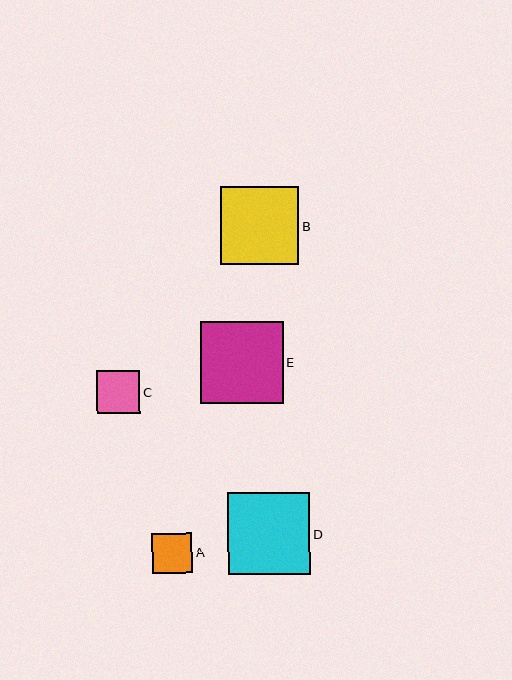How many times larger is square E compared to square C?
Square E is approximately 1.9 times the size of square C.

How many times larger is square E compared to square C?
Square E is approximately 1.9 times the size of square C.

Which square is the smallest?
Square A is the smallest with a size of approximately 40 pixels.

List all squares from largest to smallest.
From largest to smallest: E, D, B, C, A.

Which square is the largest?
Square E is the largest with a size of approximately 82 pixels.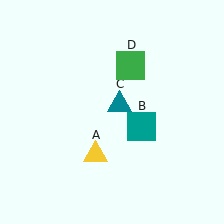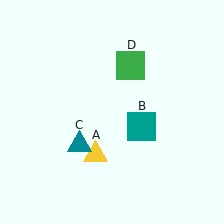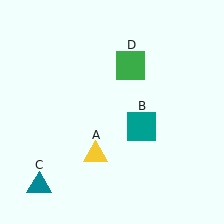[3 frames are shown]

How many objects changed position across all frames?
1 object changed position: teal triangle (object C).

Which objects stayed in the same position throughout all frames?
Yellow triangle (object A) and teal square (object B) and green square (object D) remained stationary.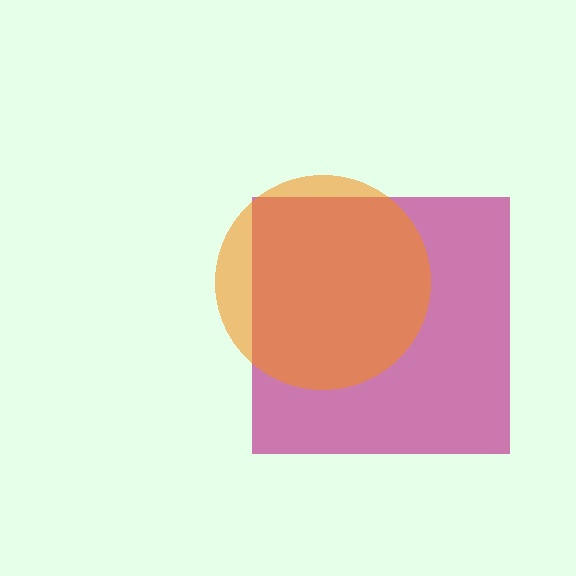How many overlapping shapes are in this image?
There are 2 overlapping shapes in the image.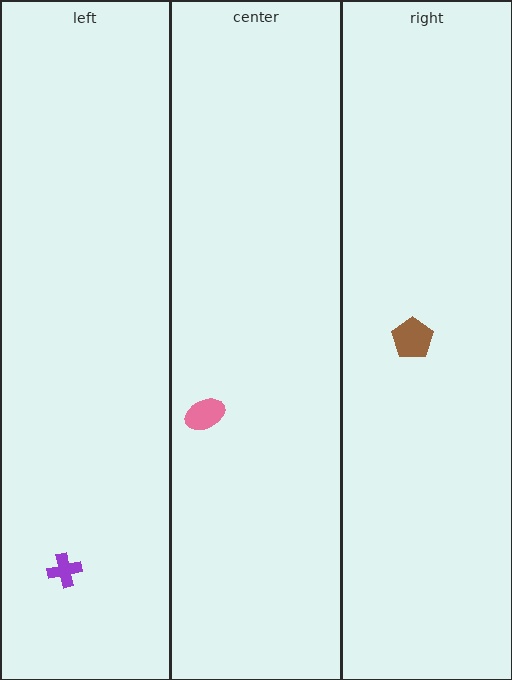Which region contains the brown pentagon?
The right region.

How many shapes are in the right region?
1.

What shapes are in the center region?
The pink ellipse.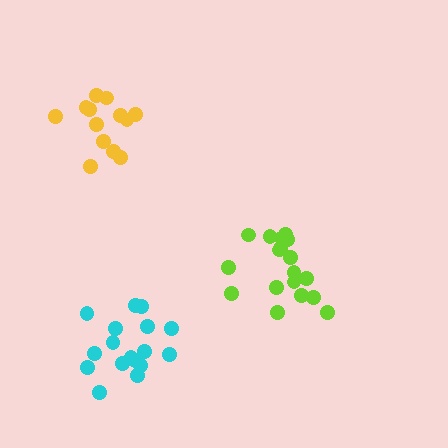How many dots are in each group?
Group 1: 13 dots, Group 2: 18 dots, Group 3: 17 dots (48 total).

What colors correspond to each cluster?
The clusters are colored: yellow, lime, cyan.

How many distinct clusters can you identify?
There are 3 distinct clusters.